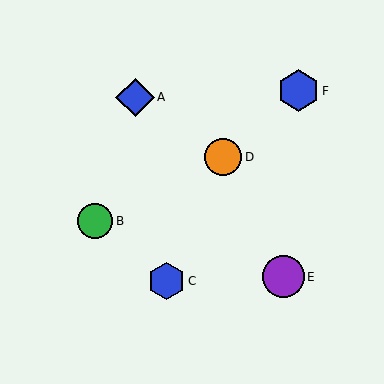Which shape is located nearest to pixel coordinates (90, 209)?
The green circle (labeled B) at (95, 221) is nearest to that location.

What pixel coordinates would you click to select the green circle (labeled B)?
Click at (95, 221) to select the green circle B.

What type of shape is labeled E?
Shape E is a purple circle.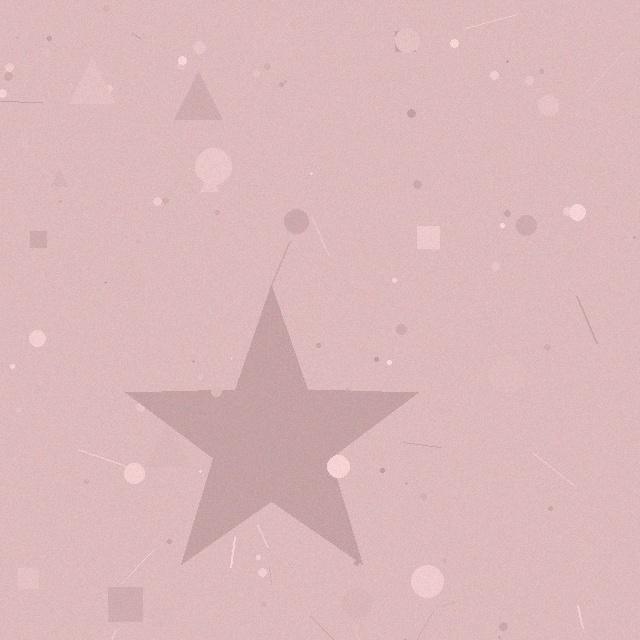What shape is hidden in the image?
A star is hidden in the image.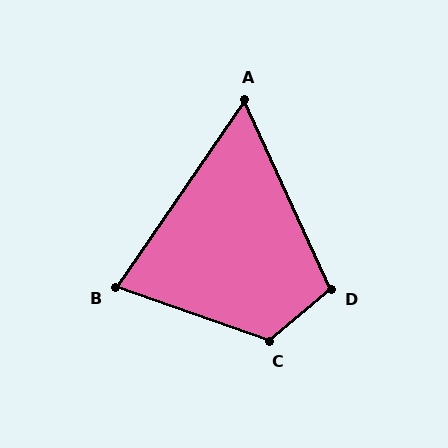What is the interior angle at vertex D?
Approximately 105 degrees (obtuse).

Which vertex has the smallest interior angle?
A, at approximately 59 degrees.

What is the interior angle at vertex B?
Approximately 75 degrees (acute).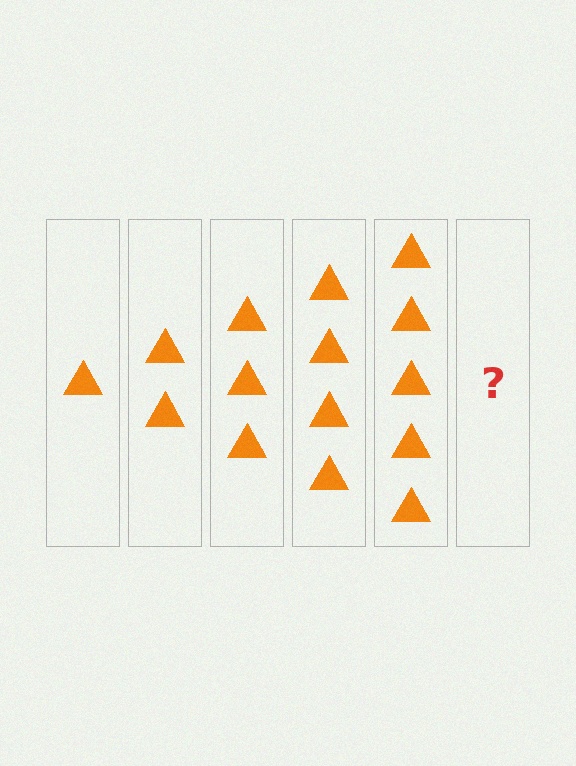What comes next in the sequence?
The next element should be 6 triangles.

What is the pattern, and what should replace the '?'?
The pattern is that each step adds one more triangle. The '?' should be 6 triangles.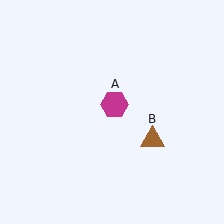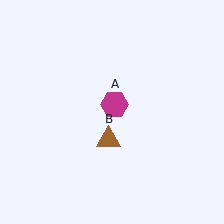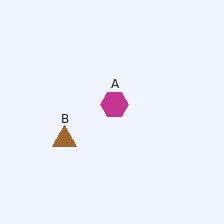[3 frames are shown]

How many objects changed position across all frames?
1 object changed position: brown triangle (object B).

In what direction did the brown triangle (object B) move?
The brown triangle (object B) moved left.